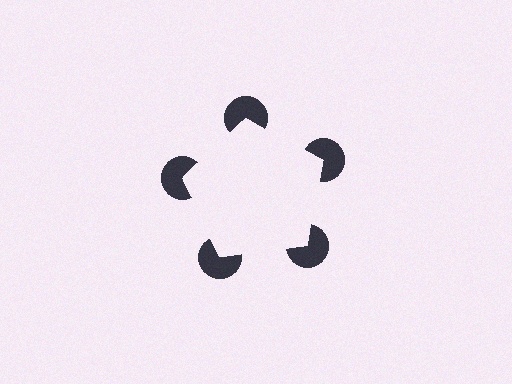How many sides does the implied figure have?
5 sides.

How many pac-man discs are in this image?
There are 5 — one at each vertex of the illusory pentagon.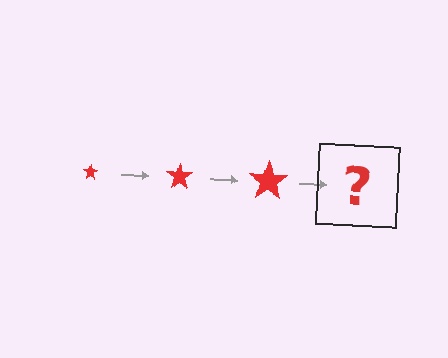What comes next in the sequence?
The next element should be a red star, larger than the previous one.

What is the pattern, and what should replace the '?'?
The pattern is that the star gets progressively larger each step. The '?' should be a red star, larger than the previous one.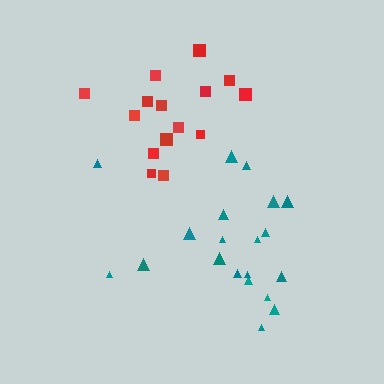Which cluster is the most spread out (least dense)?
Teal.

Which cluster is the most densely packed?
Red.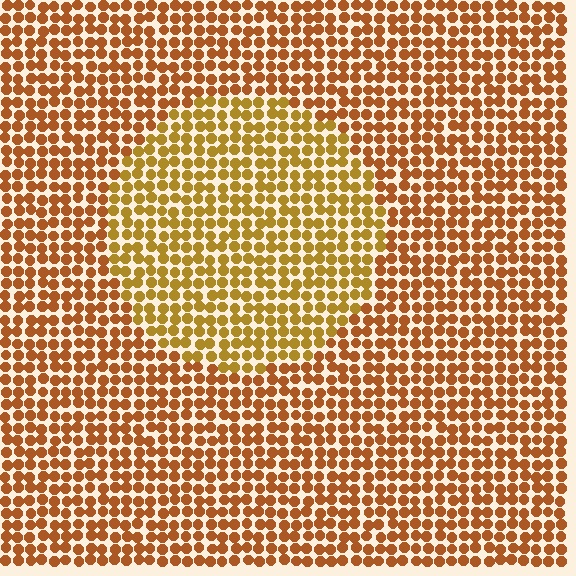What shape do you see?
I see a circle.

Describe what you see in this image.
The image is filled with small brown elements in a uniform arrangement. A circle-shaped region is visible where the elements are tinted to a slightly different hue, forming a subtle color boundary.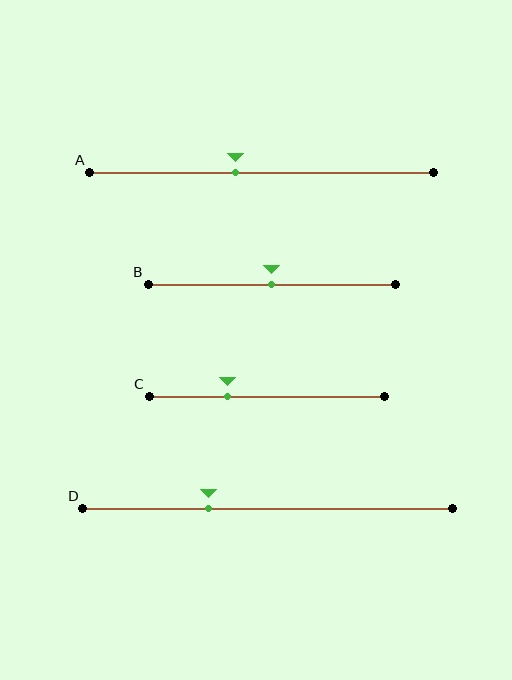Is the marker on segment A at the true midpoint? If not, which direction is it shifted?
No, the marker on segment A is shifted to the left by about 7% of the segment length.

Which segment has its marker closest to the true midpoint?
Segment B has its marker closest to the true midpoint.